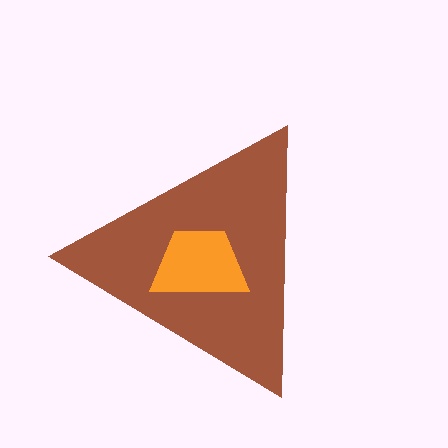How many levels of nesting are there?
2.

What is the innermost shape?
The orange trapezoid.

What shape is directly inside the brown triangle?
The orange trapezoid.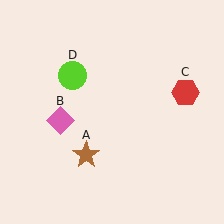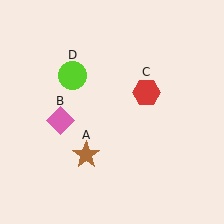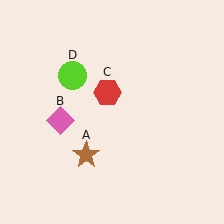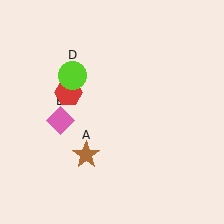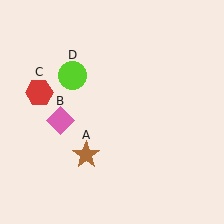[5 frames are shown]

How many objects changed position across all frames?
1 object changed position: red hexagon (object C).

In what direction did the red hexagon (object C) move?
The red hexagon (object C) moved left.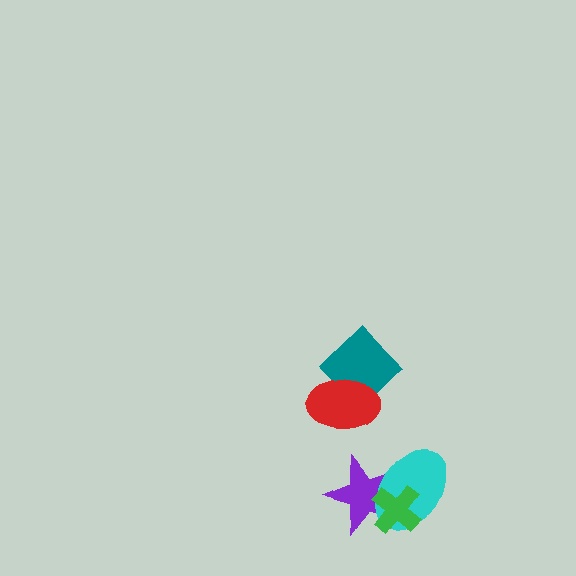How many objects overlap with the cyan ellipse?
2 objects overlap with the cyan ellipse.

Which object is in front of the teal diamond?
The red ellipse is in front of the teal diamond.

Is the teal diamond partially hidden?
Yes, it is partially covered by another shape.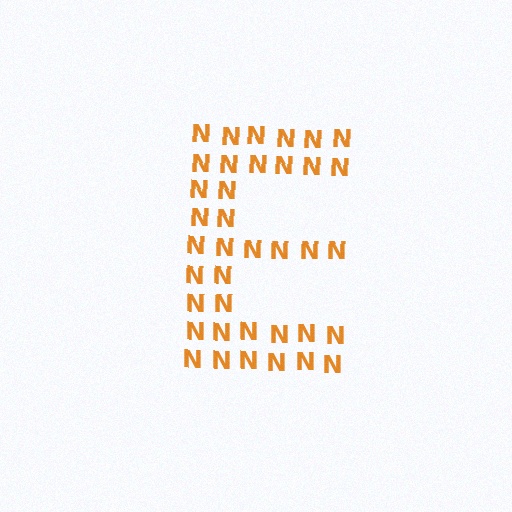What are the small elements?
The small elements are letter N's.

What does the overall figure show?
The overall figure shows the letter E.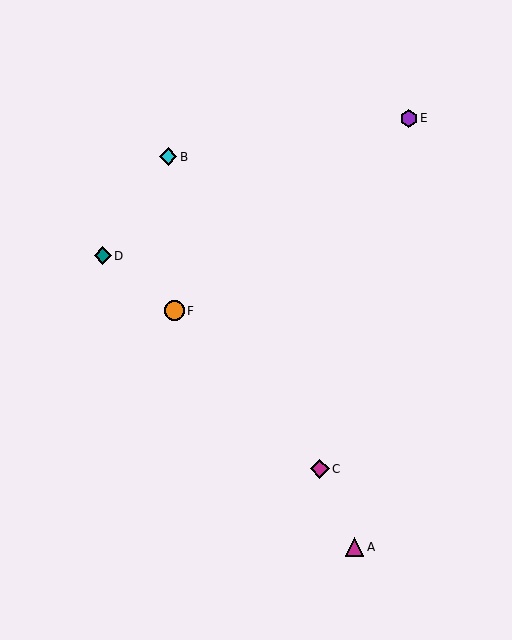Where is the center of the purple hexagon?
The center of the purple hexagon is at (409, 118).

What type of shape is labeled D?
Shape D is a teal diamond.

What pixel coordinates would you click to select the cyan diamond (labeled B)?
Click at (168, 157) to select the cyan diamond B.